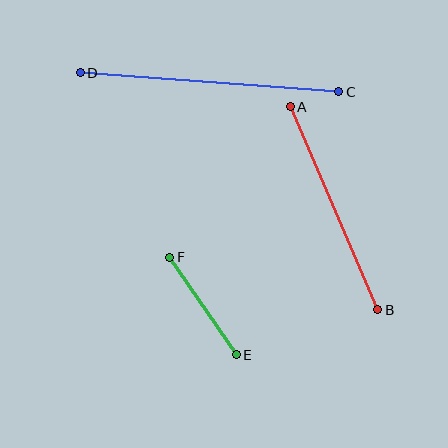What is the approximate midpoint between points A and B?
The midpoint is at approximately (334, 208) pixels.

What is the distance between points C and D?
The distance is approximately 259 pixels.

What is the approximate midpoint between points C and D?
The midpoint is at approximately (209, 82) pixels.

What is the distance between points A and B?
The distance is approximately 221 pixels.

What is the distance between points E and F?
The distance is approximately 118 pixels.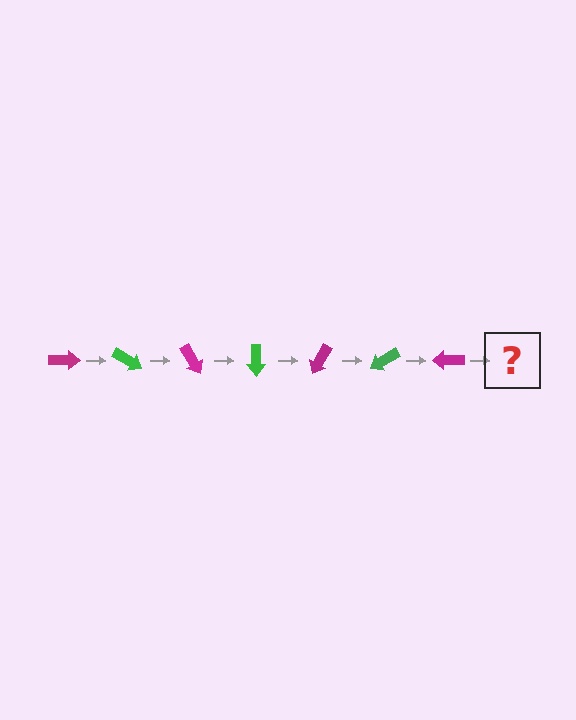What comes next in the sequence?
The next element should be a green arrow, rotated 210 degrees from the start.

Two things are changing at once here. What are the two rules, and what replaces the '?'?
The two rules are that it rotates 30 degrees each step and the color cycles through magenta and green. The '?' should be a green arrow, rotated 210 degrees from the start.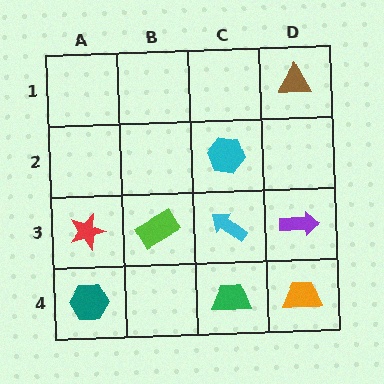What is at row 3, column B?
A lime rectangle.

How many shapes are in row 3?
4 shapes.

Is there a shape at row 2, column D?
No, that cell is empty.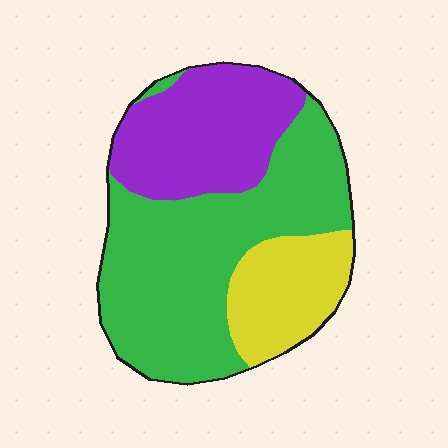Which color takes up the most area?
Green, at roughly 55%.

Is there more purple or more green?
Green.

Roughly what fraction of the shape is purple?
Purple covers 29% of the shape.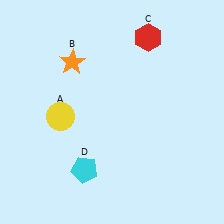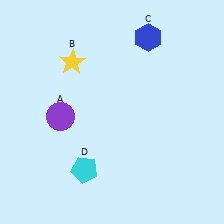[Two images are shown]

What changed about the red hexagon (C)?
In Image 1, C is red. In Image 2, it changed to blue.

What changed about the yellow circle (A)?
In Image 1, A is yellow. In Image 2, it changed to purple.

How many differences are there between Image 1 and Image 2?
There are 3 differences between the two images.